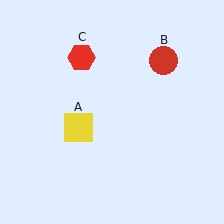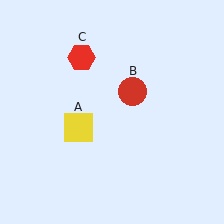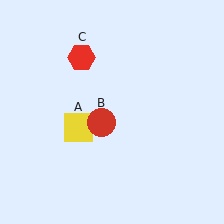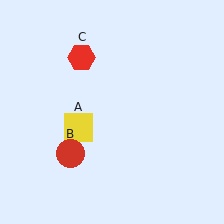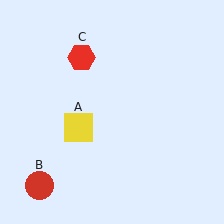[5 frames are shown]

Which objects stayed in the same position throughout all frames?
Yellow square (object A) and red hexagon (object C) remained stationary.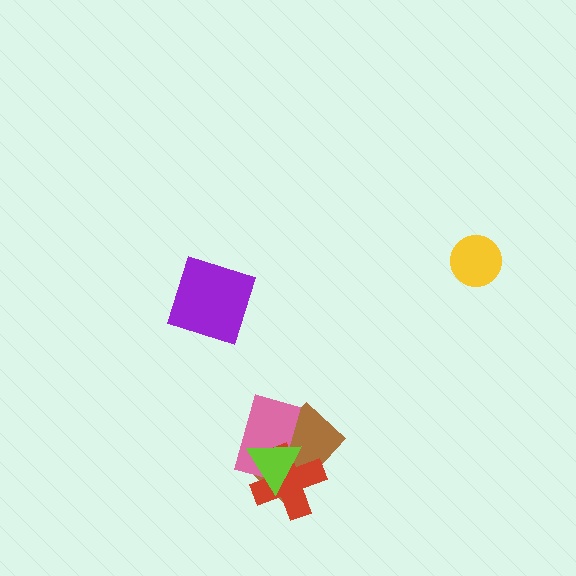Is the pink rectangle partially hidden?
Yes, it is partially covered by another shape.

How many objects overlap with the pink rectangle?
3 objects overlap with the pink rectangle.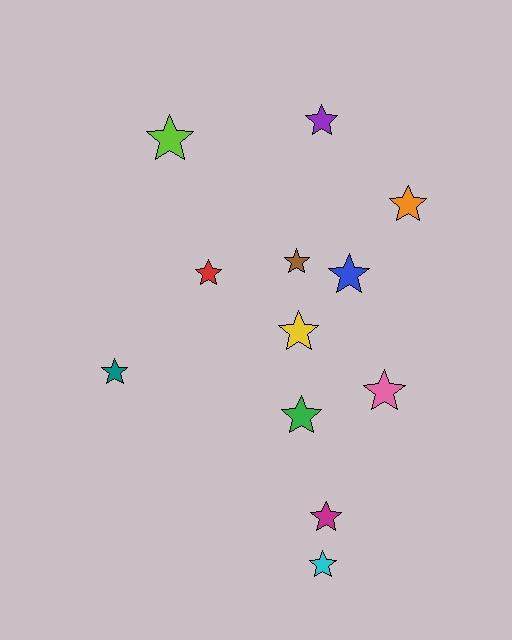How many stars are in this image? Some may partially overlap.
There are 12 stars.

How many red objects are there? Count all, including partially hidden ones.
There is 1 red object.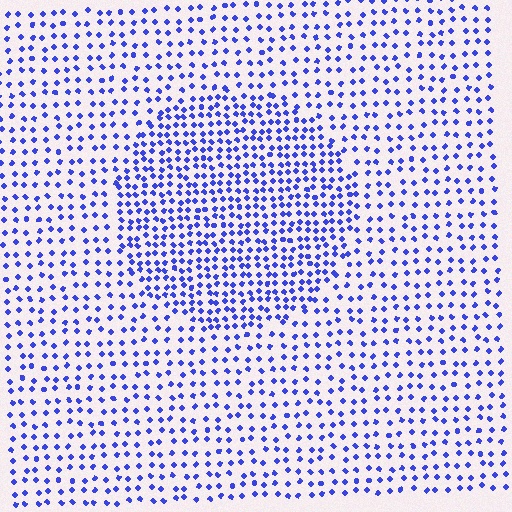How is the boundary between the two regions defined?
The boundary is defined by a change in element density (approximately 1.8x ratio). All elements are the same color, size, and shape.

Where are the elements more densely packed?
The elements are more densely packed inside the circle boundary.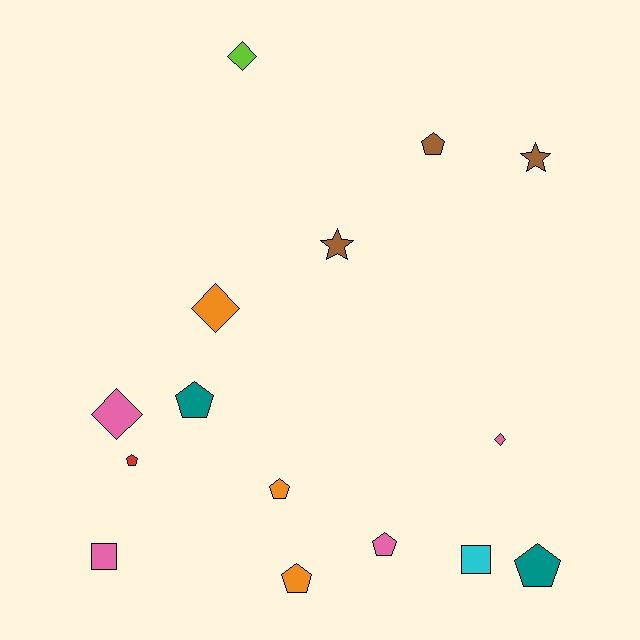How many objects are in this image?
There are 15 objects.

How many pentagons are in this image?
There are 7 pentagons.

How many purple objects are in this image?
There are no purple objects.